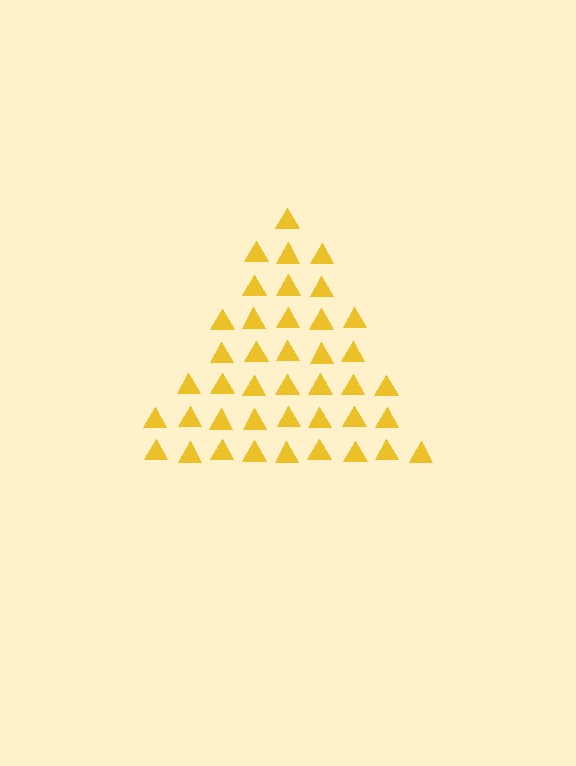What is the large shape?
The large shape is a triangle.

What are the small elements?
The small elements are triangles.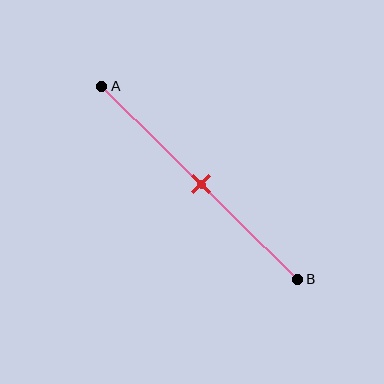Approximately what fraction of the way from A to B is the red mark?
The red mark is approximately 50% of the way from A to B.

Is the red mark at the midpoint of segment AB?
Yes, the mark is approximately at the midpoint.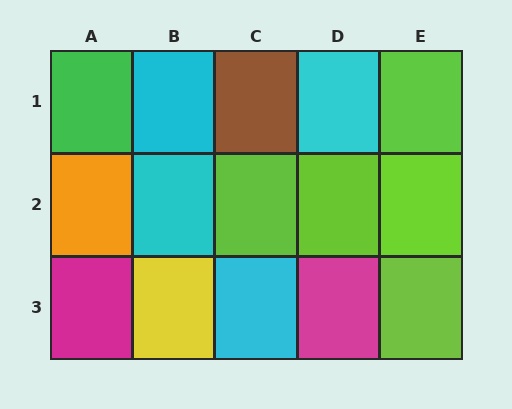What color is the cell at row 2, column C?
Lime.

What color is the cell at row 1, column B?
Cyan.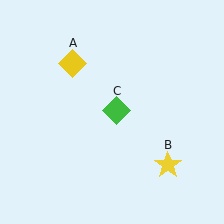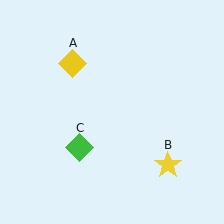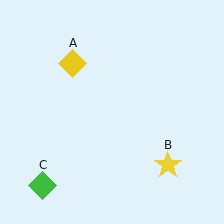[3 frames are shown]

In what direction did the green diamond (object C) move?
The green diamond (object C) moved down and to the left.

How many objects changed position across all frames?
1 object changed position: green diamond (object C).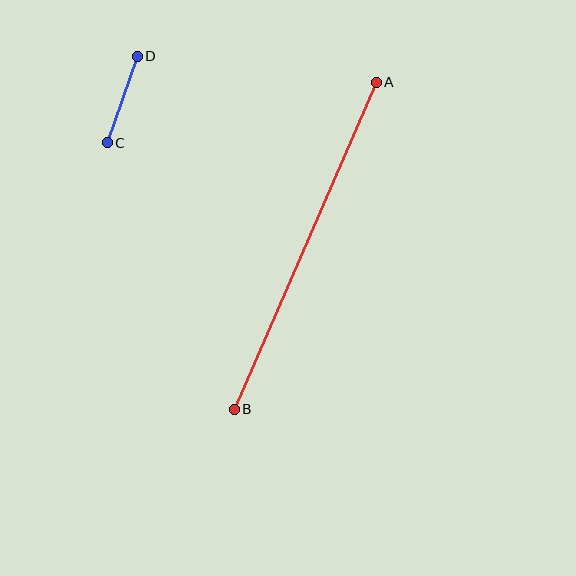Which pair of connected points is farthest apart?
Points A and B are farthest apart.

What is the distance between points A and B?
The distance is approximately 356 pixels.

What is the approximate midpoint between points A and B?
The midpoint is at approximately (305, 246) pixels.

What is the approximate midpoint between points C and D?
The midpoint is at approximately (122, 99) pixels.